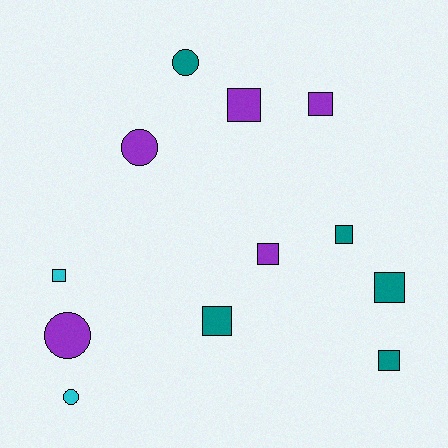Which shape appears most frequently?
Square, with 8 objects.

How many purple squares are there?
There are 3 purple squares.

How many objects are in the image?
There are 12 objects.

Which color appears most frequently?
Teal, with 5 objects.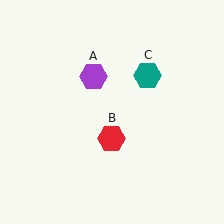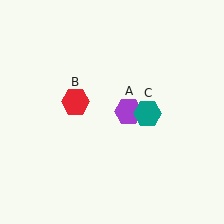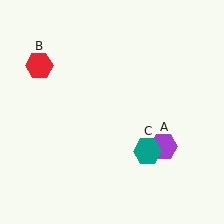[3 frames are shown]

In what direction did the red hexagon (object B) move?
The red hexagon (object B) moved up and to the left.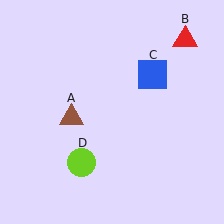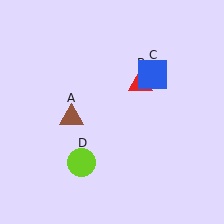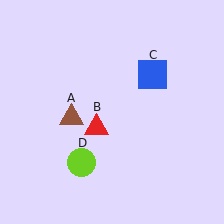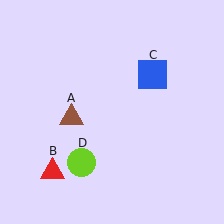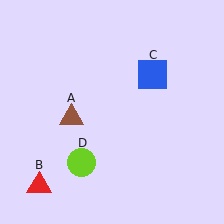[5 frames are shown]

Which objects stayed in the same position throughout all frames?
Brown triangle (object A) and blue square (object C) and lime circle (object D) remained stationary.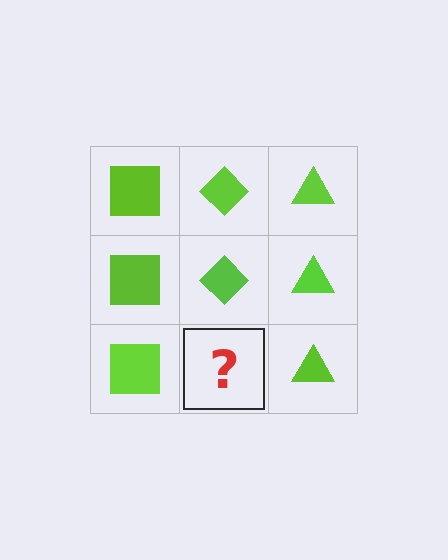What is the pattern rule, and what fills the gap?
The rule is that each column has a consistent shape. The gap should be filled with a lime diamond.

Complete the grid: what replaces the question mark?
The question mark should be replaced with a lime diamond.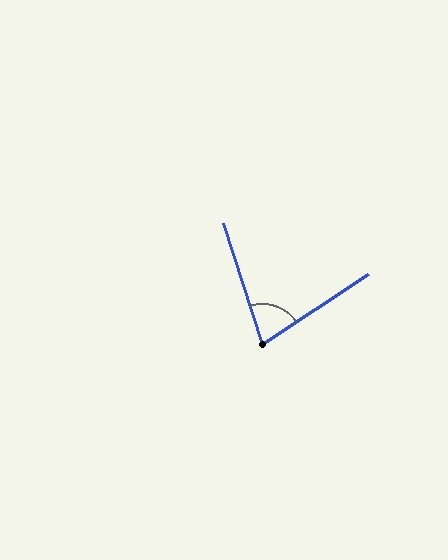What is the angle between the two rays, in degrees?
Approximately 75 degrees.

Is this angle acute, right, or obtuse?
It is acute.